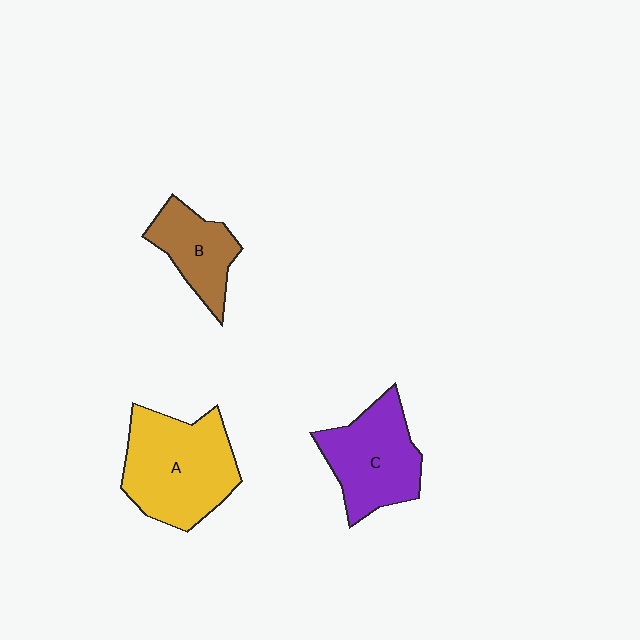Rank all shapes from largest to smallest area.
From largest to smallest: A (yellow), C (purple), B (brown).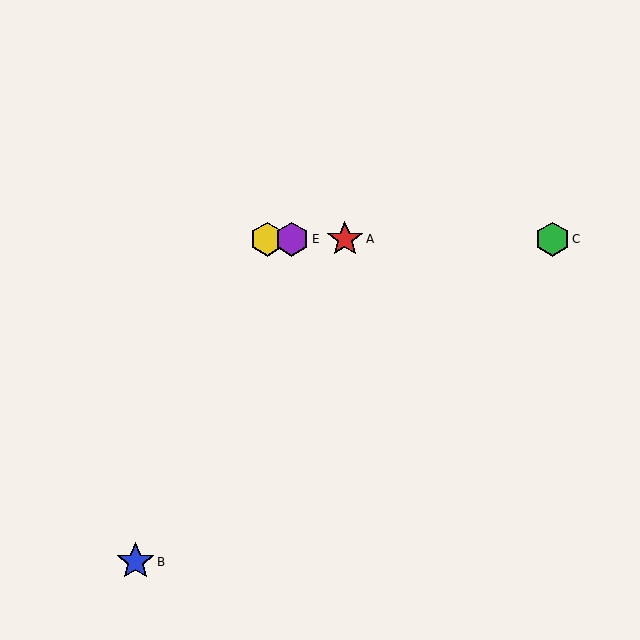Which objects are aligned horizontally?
Objects A, C, D, E are aligned horizontally.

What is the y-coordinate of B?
Object B is at y≈562.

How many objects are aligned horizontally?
4 objects (A, C, D, E) are aligned horizontally.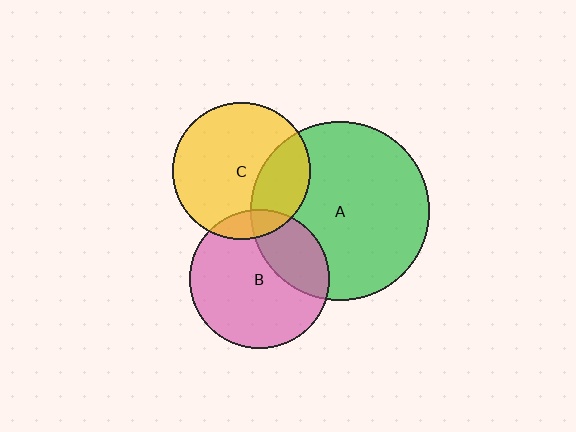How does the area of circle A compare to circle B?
Approximately 1.7 times.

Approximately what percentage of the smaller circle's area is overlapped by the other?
Approximately 30%.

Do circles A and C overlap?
Yes.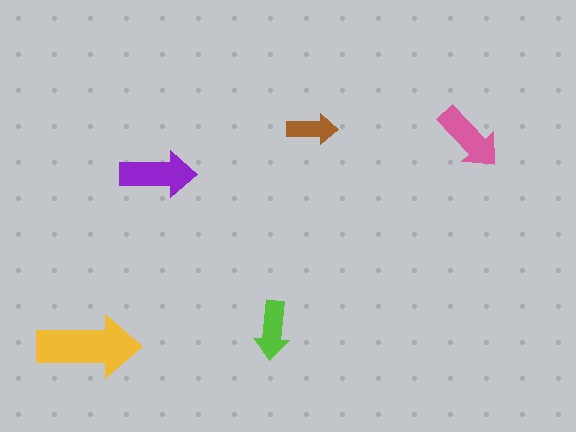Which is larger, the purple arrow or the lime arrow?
The purple one.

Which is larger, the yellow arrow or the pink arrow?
The yellow one.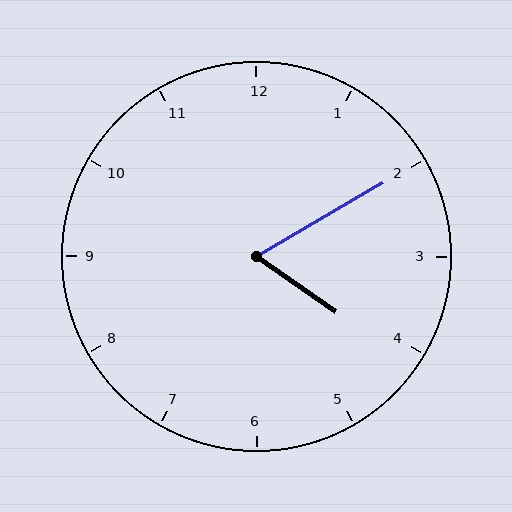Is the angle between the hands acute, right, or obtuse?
It is acute.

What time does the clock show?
4:10.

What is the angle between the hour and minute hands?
Approximately 65 degrees.